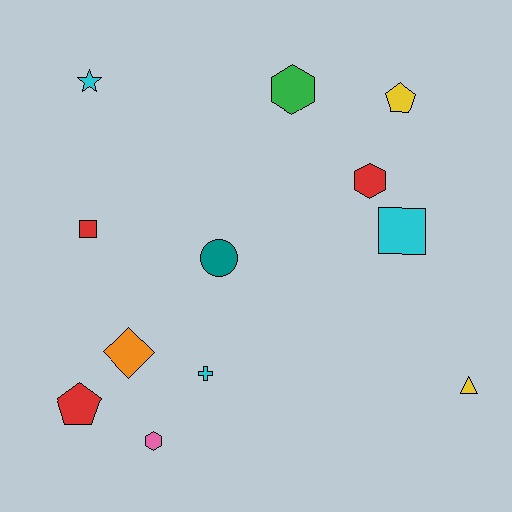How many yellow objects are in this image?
There are 2 yellow objects.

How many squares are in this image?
There are 2 squares.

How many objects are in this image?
There are 12 objects.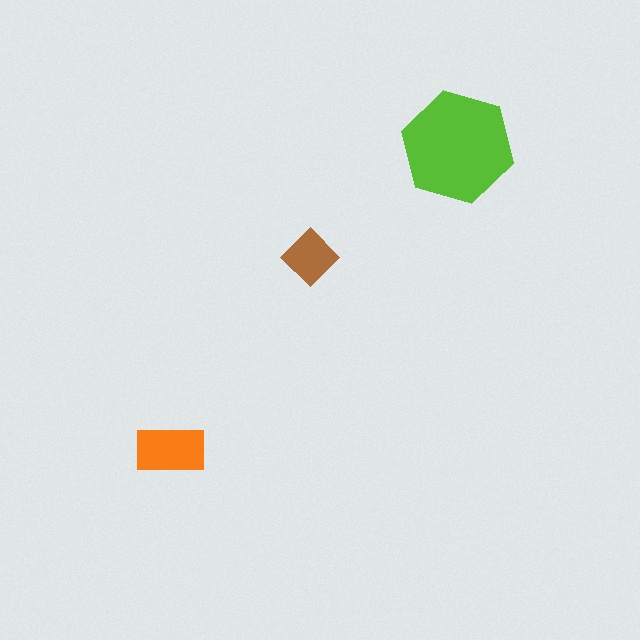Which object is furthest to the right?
The lime hexagon is rightmost.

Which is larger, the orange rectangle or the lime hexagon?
The lime hexagon.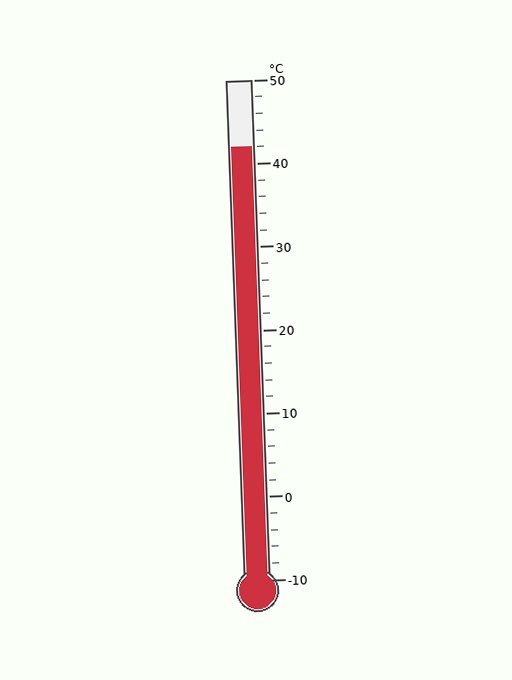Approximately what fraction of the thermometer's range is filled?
The thermometer is filled to approximately 85% of its range.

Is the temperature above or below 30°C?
The temperature is above 30°C.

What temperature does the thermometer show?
The thermometer shows approximately 42°C.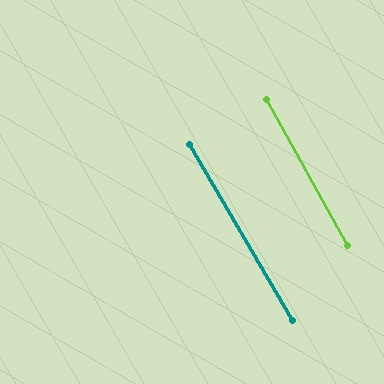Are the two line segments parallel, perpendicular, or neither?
Parallel — their directions differ by only 1.2°.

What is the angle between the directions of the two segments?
Approximately 1 degree.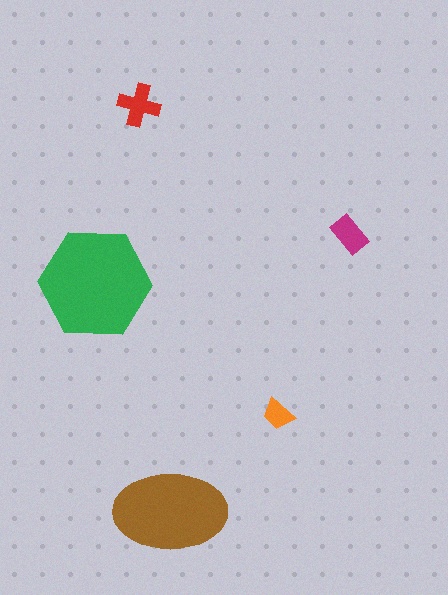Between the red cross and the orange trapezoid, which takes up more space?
The red cross.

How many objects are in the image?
There are 5 objects in the image.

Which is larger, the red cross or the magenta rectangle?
The red cross.